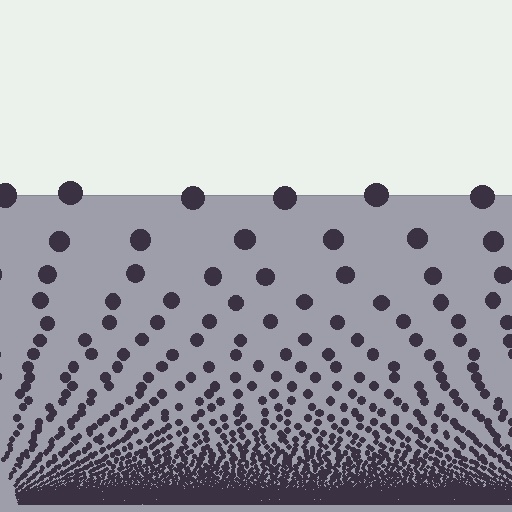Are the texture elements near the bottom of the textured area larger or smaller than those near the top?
Smaller. The gradient is inverted — elements near the bottom are smaller and denser.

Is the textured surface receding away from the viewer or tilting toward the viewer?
The surface appears to tilt toward the viewer. Texture elements get larger and sparser toward the top.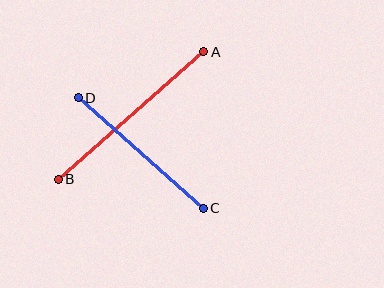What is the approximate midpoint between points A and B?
The midpoint is at approximately (131, 116) pixels.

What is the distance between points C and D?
The distance is approximately 166 pixels.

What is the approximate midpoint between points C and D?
The midpoint is at approximately (141, 153) pixels.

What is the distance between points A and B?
The distance is approximately 193 pixels.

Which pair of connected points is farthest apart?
Points A and B are farthest apart.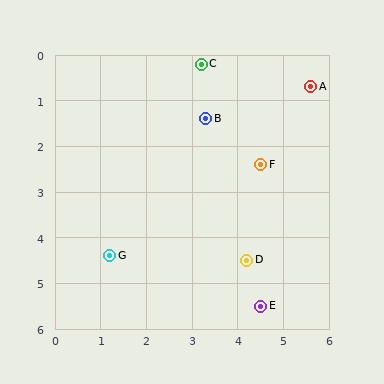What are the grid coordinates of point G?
Point G is at approximately (1.2, 4.4).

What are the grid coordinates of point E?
Point E is at approximately (4.5, 5.5).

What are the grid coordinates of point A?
Point A is at approximately (5.6, 0.7).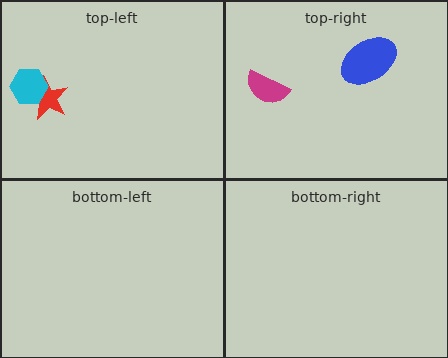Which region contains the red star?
The top-left region.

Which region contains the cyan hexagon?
The top-left region.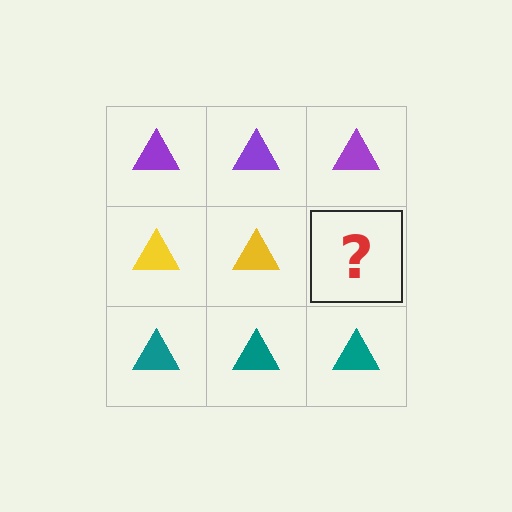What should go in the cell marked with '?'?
The missing cell should contain a yellow triangle.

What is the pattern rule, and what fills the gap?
The rule is that each row has a consistent color. The gap should be filled with a yellow triangle.